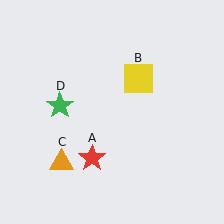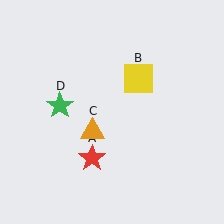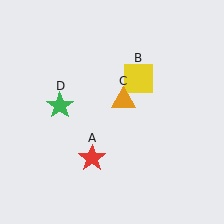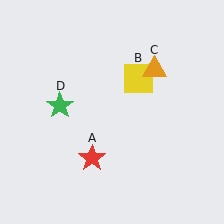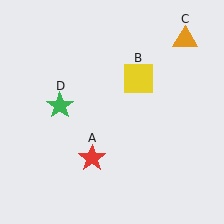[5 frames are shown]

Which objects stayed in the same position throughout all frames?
Red star (object A) and yellow square (object B) and green star (object D) remained stationary.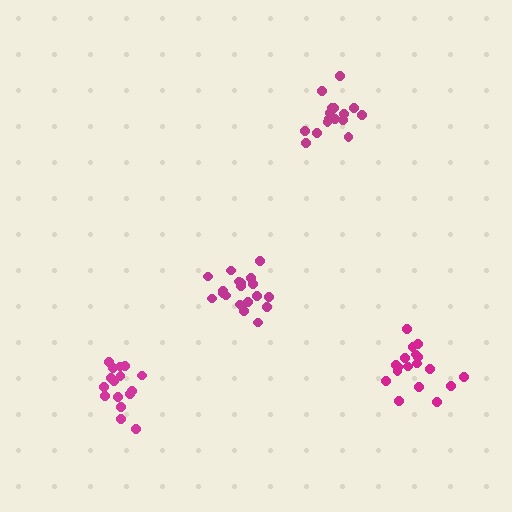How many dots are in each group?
Group 1: 17 dots, Group 2: 16 dots, Group 3: 19 dots, Group 4: 18 dots (70 total).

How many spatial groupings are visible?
There are 4 spatial groupings.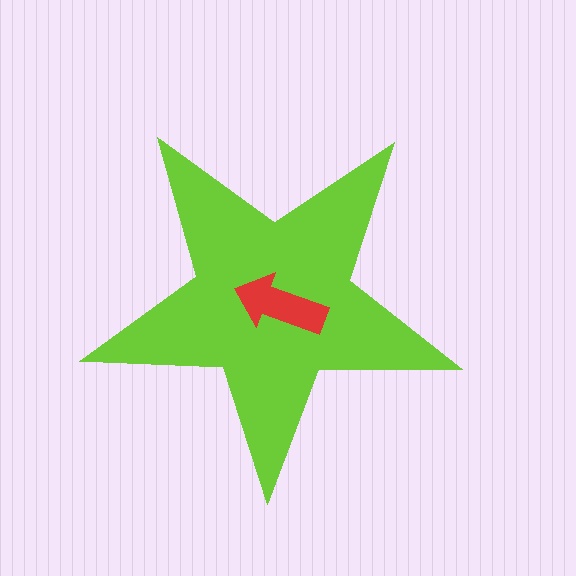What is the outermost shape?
The lime star.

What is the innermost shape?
The red arrow.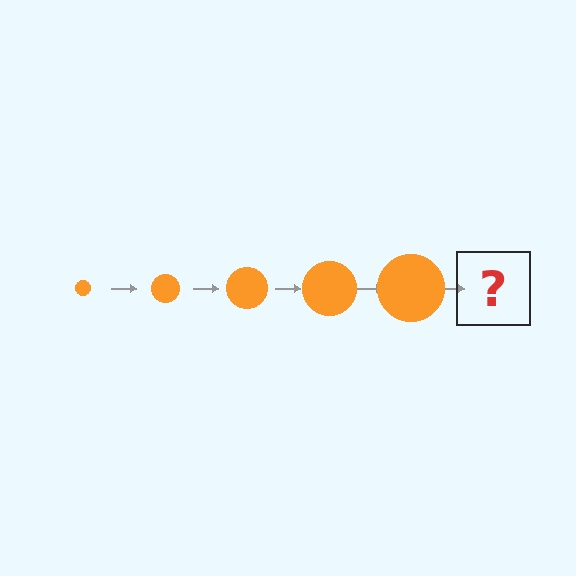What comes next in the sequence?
The next element should be an orange circle, larger than the previous one.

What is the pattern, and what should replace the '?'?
The pattern is that the circle gets progressively larger each step. The '?' should be an orange circle, larger than the previous one.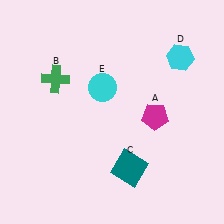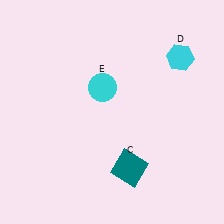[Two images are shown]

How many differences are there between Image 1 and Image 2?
There are 2 differences between the two images.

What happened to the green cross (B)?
The green cross (B) was removed in Image 2. It was in the top-left area of Image 1.